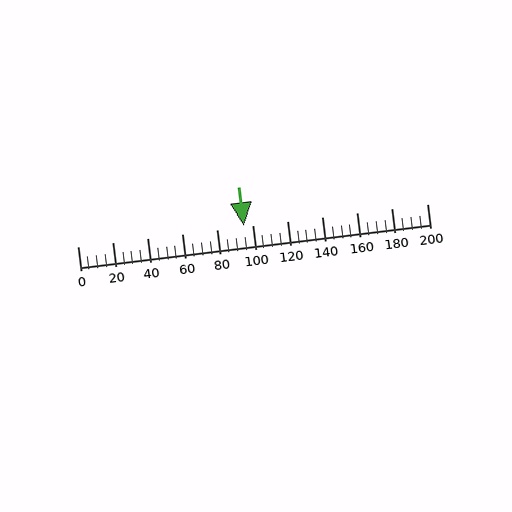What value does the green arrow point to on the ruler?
The green arrow points to approximately 95.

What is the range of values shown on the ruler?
The ruler shows values from 0 to 200.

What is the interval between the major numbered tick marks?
The major tick marks are spaced 20 units apart.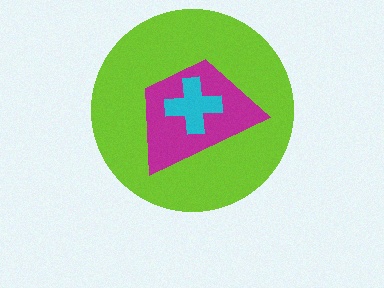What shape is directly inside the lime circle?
The magenta trapezoid.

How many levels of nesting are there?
3.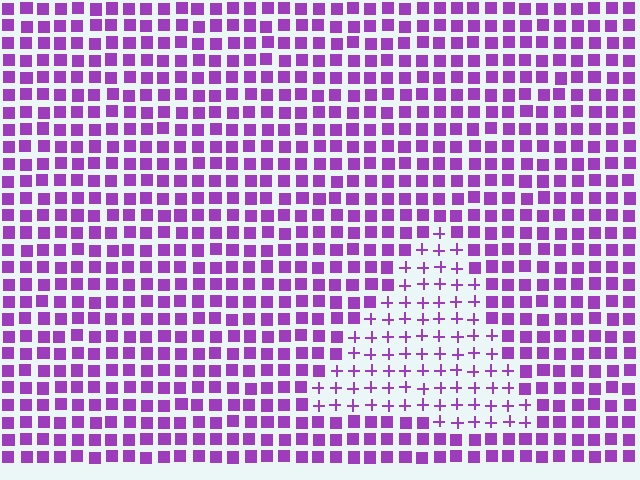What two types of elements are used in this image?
The image uses plus signs inside the triangle region and squares outside it.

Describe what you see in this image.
The image is filled with small purple elements arranged in a uniform grid. A triangle-shaped region contains plus signs, while the surrounding area contains squares. The boundary is defined purely by the change in element shape.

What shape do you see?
I see a triangle.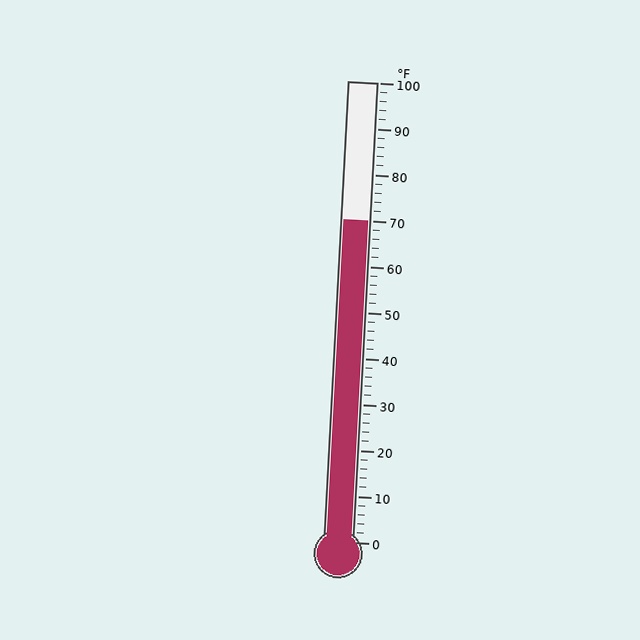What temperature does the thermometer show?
The thermometer shows approximately 70°F.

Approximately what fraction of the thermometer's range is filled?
The thermometer is filled to approximately 70% of its range.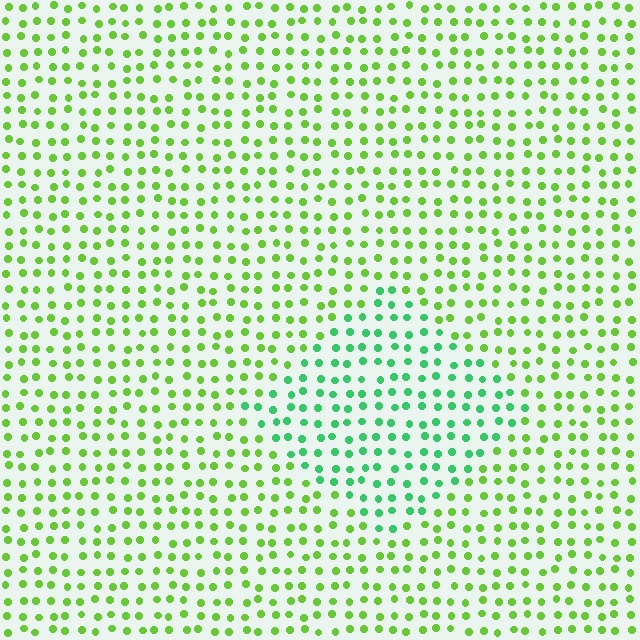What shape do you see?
I see a diamond.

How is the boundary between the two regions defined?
The boundary is defined purely by a slight shift in hue (about 41 degrees). Spacing, size, and orientation are identical on both sides.